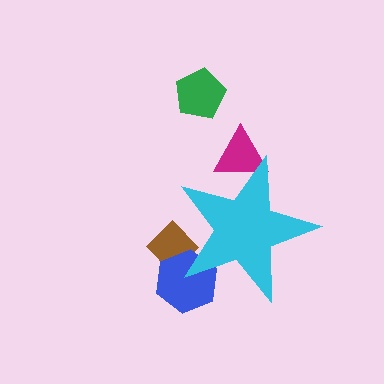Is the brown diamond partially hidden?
Yes, the brown diamond is partially hidden behind the cyan star.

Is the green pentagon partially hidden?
No, the green pentagon is fully visible.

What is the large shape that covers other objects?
A cyan star.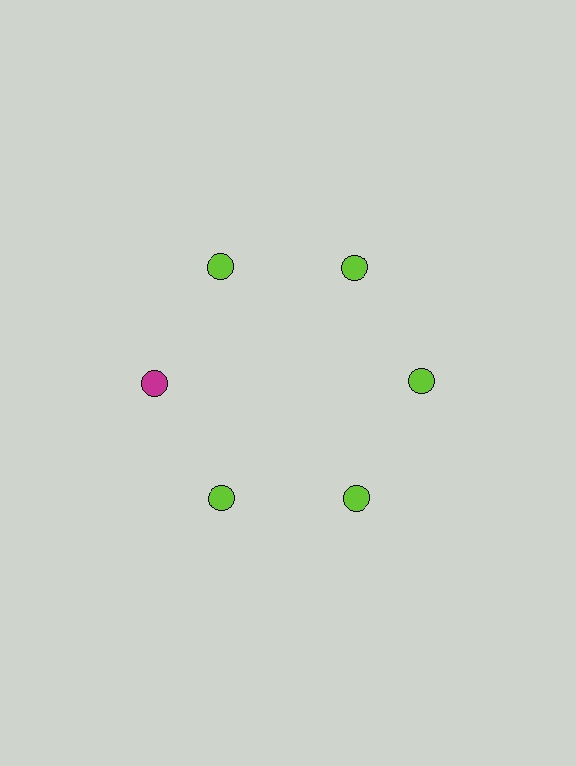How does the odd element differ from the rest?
It has a different color: magenta instead of lime.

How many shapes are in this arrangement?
There are 6 shapes arranged in a ring pattern.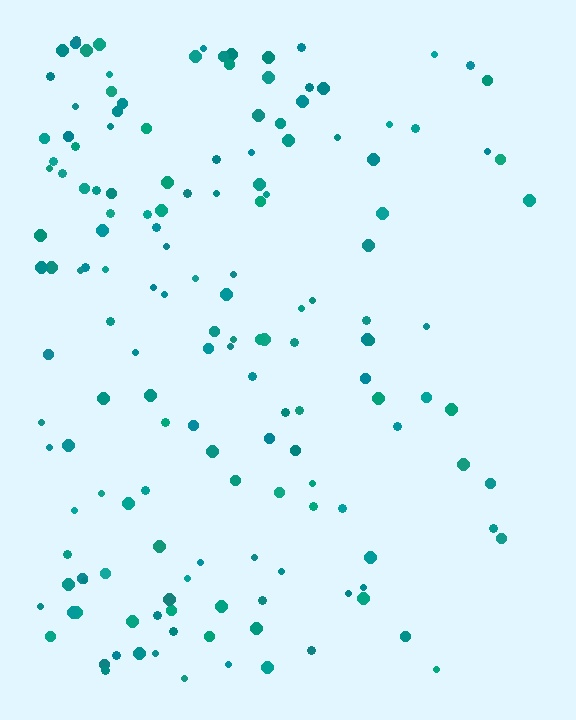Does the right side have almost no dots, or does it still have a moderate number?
Still a moderate number, just noticeably fewer than the left.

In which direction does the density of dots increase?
From right to left, with the left side densest.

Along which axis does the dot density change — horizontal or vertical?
Horizontal.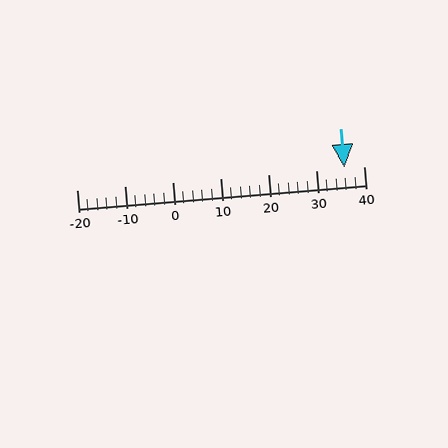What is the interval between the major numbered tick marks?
The major tick marks are spaced 10 units apart.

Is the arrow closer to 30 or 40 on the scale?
The arrow is closer to 40.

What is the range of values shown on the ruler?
The ruler shows values from -20 to 40.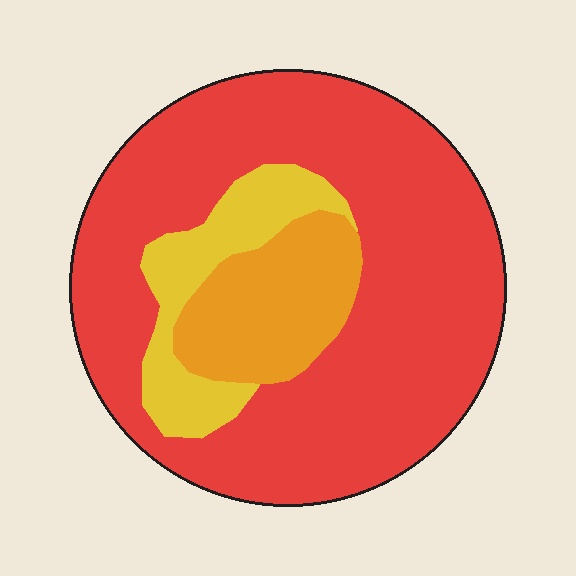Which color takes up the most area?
Red, at roughly 70%.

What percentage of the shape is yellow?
Yellow takes up about one eighth (1/8) of the shape.